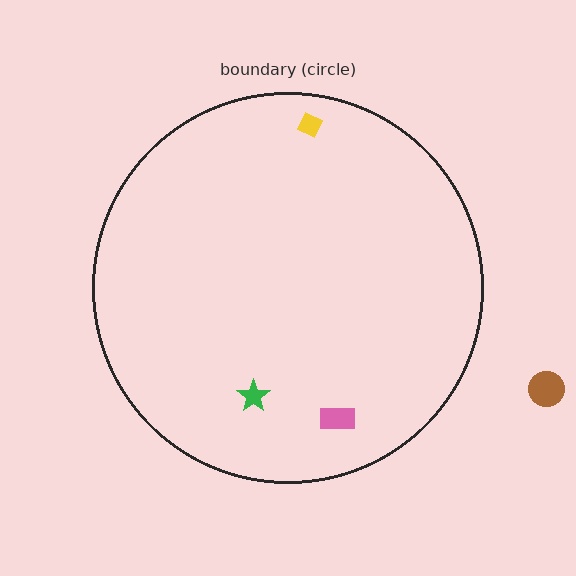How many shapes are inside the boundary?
3 inside, 1 outside.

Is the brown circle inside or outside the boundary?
Outside.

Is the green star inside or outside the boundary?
Inside.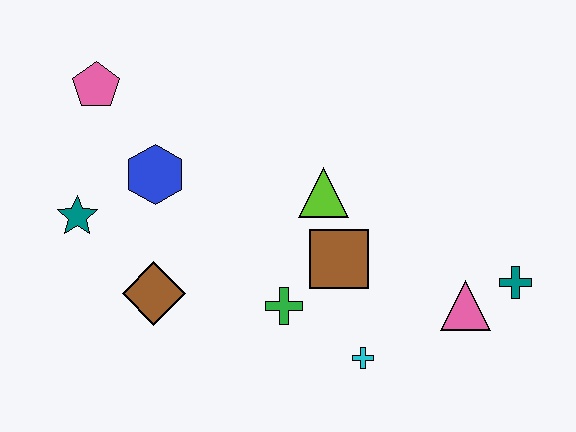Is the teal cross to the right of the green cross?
Yes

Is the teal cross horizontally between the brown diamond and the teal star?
No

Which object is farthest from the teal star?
The teal cross is farthest from the teal star.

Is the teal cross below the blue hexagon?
Yes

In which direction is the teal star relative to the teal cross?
The teal star is to the left of the teal cross.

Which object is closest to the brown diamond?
The teal star is closest to the brown diamond.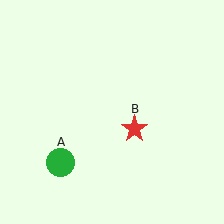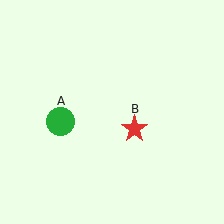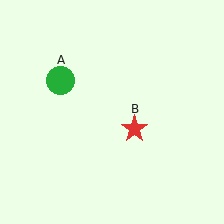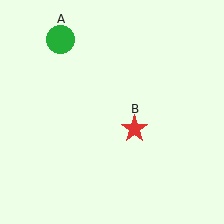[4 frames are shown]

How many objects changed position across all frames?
1 object changed position: green circle (object A).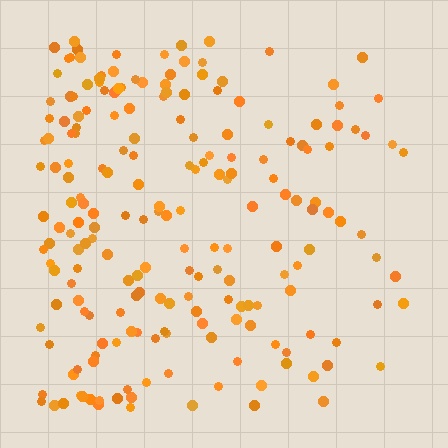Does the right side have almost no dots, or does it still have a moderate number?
Still a moderate number, just noticeably fewer than the left.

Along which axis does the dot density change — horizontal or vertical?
Horizontal.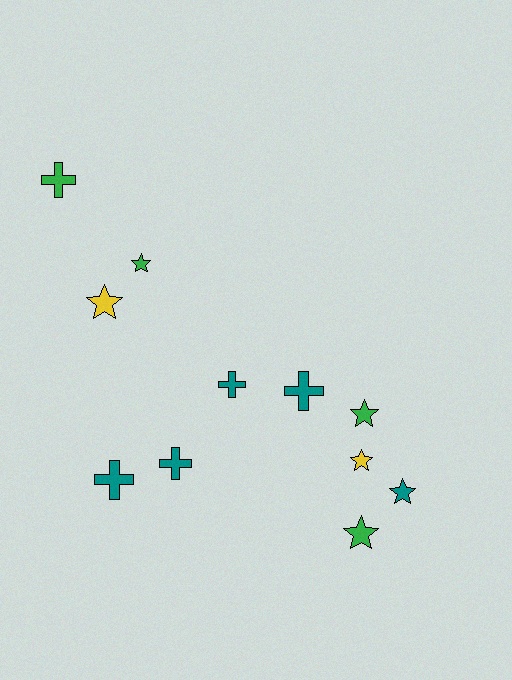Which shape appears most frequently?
Star, with 6 objects.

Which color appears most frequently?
Teal, with 5 objects.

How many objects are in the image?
There are 11 objects.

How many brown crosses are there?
There are no brown crosses.